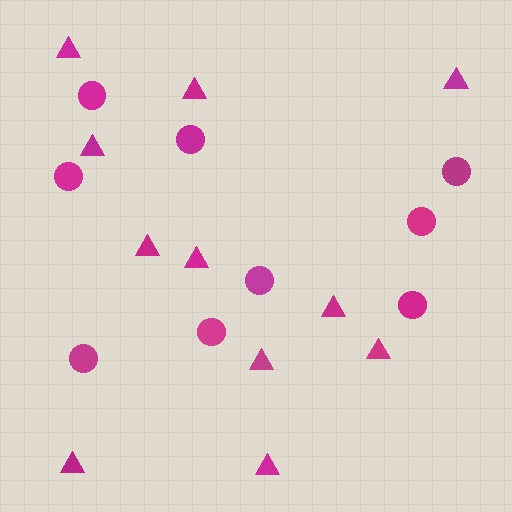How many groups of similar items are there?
There are 2 groups: one group of circles (9) and one group of triangles (11).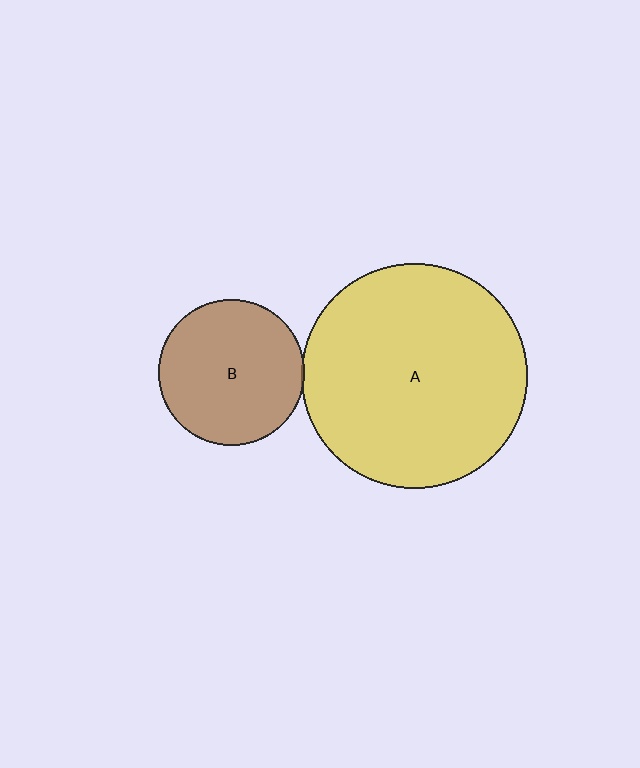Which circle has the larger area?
Circle A (yellow).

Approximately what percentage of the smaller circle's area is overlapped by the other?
Approximately 5%.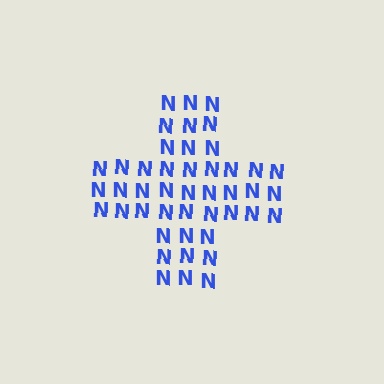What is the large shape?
The large shape is a cross.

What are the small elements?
The small elements are letter N's.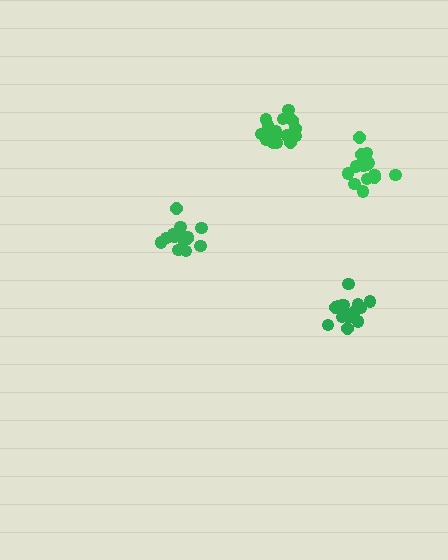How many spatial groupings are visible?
There are 4 spatial groupings.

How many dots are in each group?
Group 1: 20 dots, Group 2: 17 dots, Group 3: 15 dots, Group 4: 14 dots (66 total).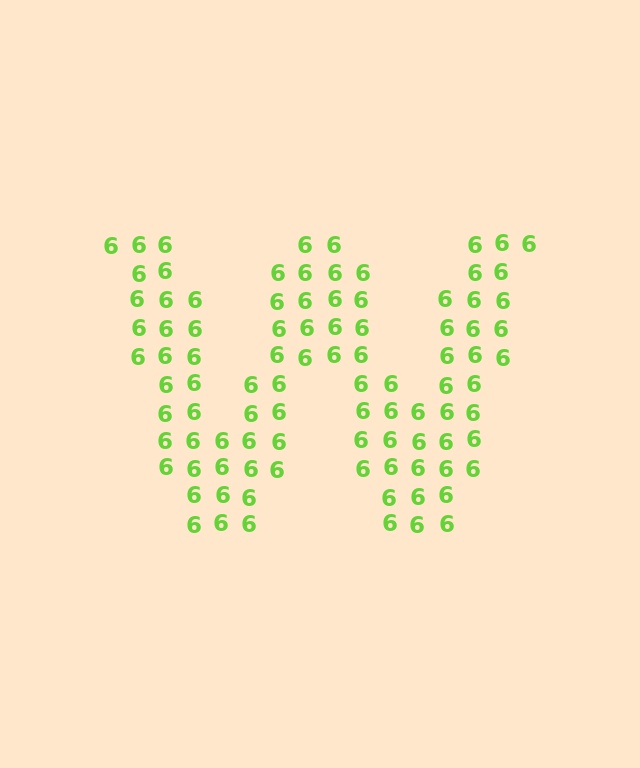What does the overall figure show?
The overall figure shows the letter W.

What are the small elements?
The small elements are digit 6's.